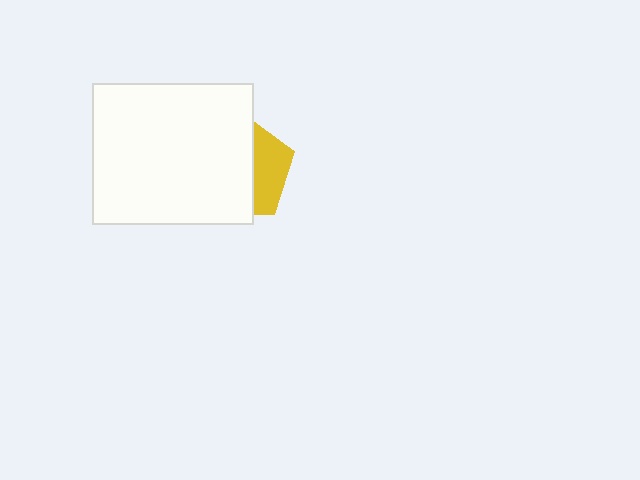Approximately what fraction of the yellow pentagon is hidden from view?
Roughly 66% of the yellow pentagon is hidden behind the white rectangle.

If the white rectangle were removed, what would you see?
You would see the complete yellow pentagon.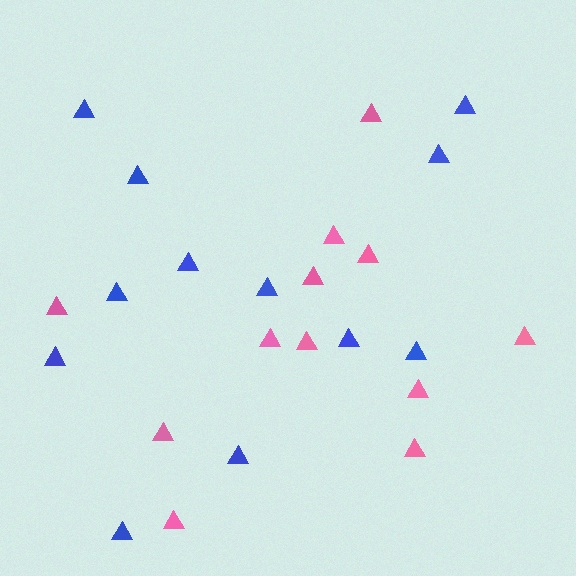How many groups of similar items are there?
There are 2 groups: one group of pink triangles (12) and one group of blue triangles (12).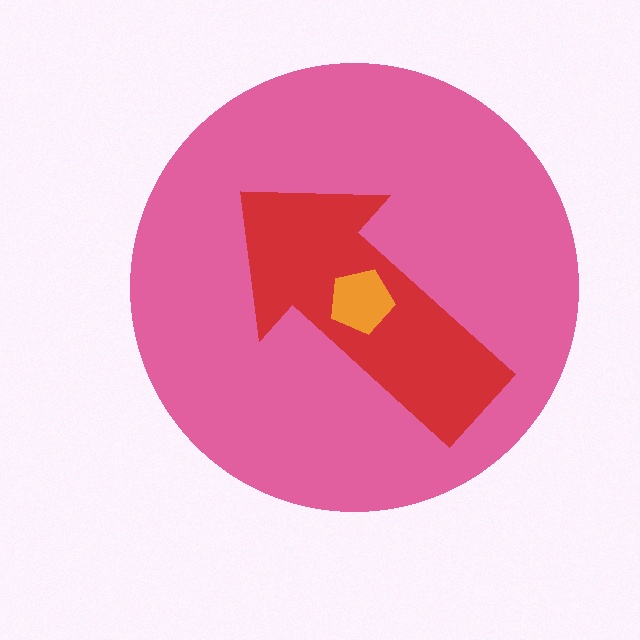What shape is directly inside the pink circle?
The red arrow.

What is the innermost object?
The orange pentagon.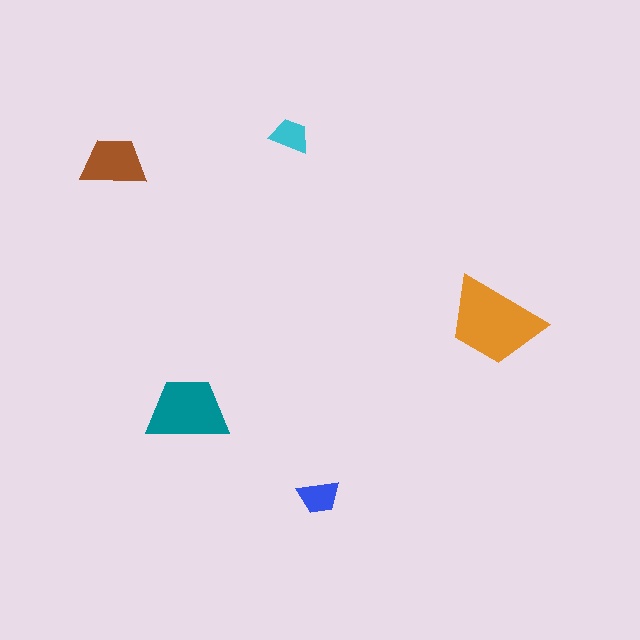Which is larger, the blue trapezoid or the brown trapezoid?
The brown one.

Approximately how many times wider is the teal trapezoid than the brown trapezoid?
About 1.5 times wider.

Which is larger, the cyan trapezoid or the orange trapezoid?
The orange one.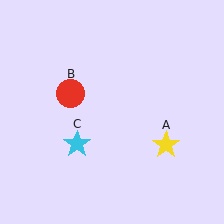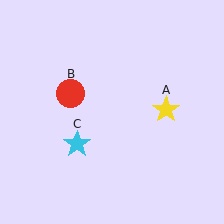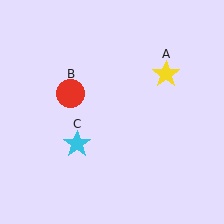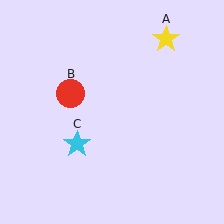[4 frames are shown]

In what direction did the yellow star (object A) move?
The yellow star (object A) moved up.